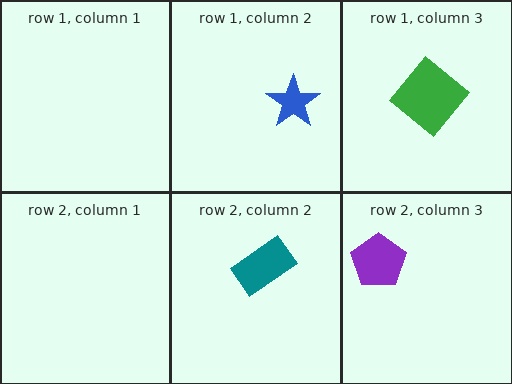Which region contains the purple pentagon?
The row 2, column 3 region.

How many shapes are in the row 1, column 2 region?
1.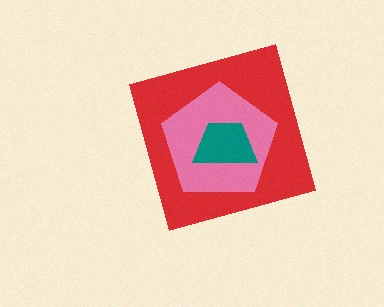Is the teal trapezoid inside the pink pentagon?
Yes.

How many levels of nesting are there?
3.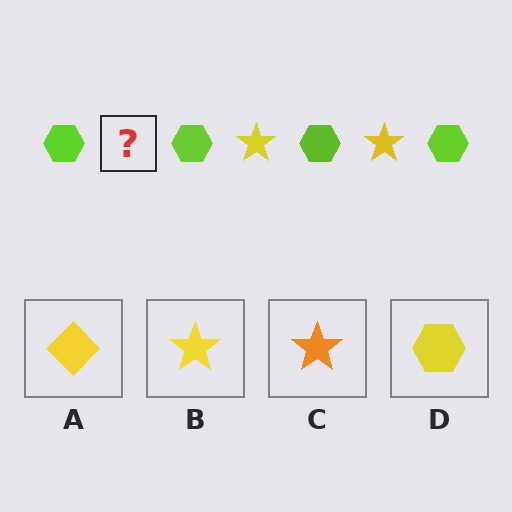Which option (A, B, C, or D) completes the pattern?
B.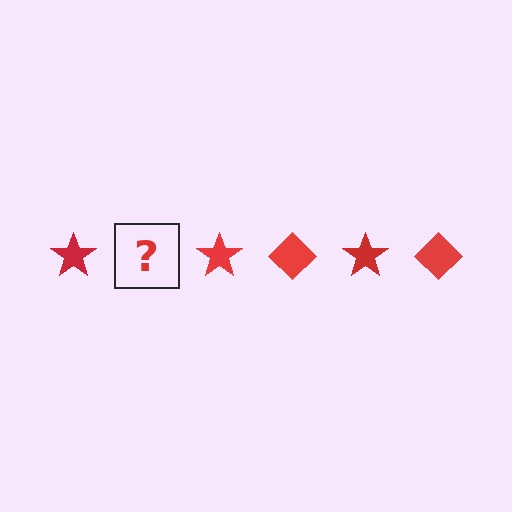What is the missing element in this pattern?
The missing element is a red diamond.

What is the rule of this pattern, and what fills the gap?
The rule is that the pattern cycles through star, diamond shapes in red. The gap should be filled with a red diamond.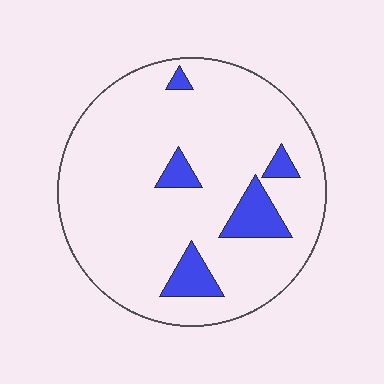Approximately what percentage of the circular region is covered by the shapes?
Approximately 10%.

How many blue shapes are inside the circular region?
5.